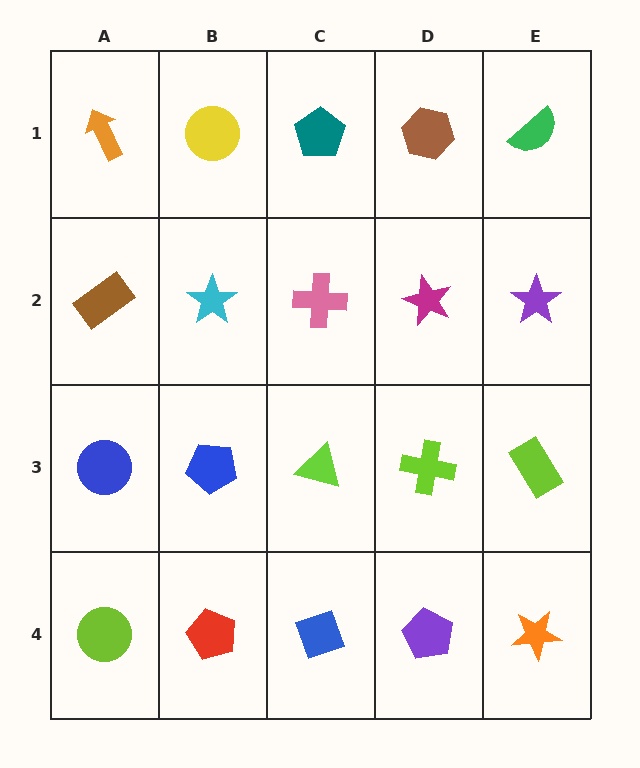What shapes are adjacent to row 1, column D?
A magenta star (row 2, column D), a teal pentagon (row 1, column C), a green semicircle (row 1, column E).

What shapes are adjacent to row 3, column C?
A pink cross (row 2, column C), a blue diamond (row 4, column C), a blue pentagon (row 3, column B), a lime cross (row 3, column D).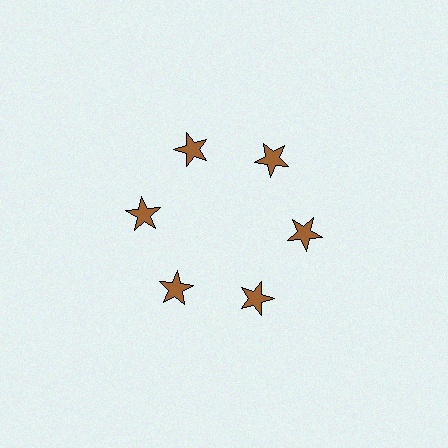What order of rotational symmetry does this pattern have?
This pattern has 6-fold rotational symmetry.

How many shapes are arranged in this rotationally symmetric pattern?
There are 6 shapes, arranged in 6 groups of 1.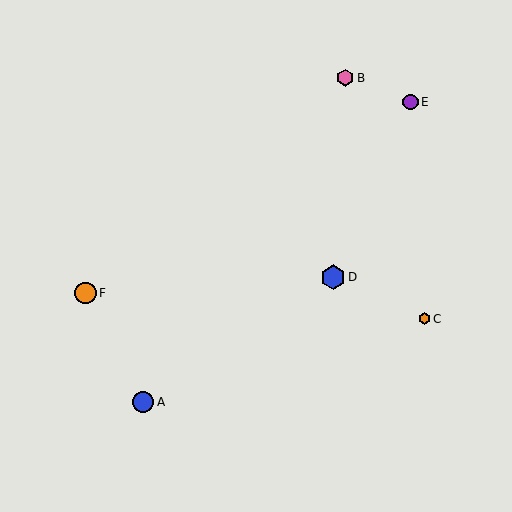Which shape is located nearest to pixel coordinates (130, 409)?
The blue circle (labeled A) at (143, 402) is nearest to that location.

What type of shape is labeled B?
Shape B is a pink hexagon.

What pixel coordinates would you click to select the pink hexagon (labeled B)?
Click at (345, 78) to select the pink hexagon B.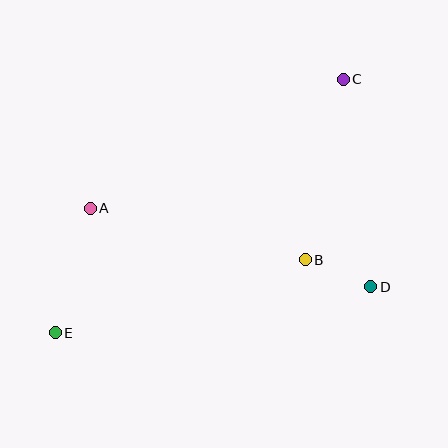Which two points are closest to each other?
Points B and D are closest to each other.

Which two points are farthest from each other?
Points C and E are farthest from each other.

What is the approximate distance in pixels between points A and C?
The distance between A and C is approximately 284 pixels.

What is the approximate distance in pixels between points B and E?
The distance between B and E is approximately 261 pixels.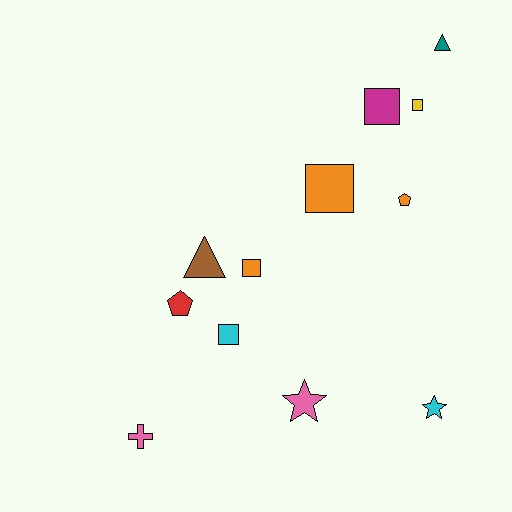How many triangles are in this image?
There are 2 triangles.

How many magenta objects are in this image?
There is 1 magenta object.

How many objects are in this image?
There are 12 objects.